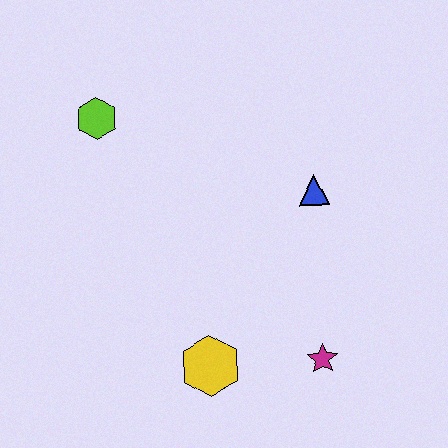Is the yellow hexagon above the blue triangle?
No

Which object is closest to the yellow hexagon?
The magenta star is closest to the yellow hexagon.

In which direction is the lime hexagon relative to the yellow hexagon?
The lime hexagon is above the yellow hexagon.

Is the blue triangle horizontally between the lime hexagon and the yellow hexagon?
No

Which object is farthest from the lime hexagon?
The magenta star is farthest from the lime hexagon.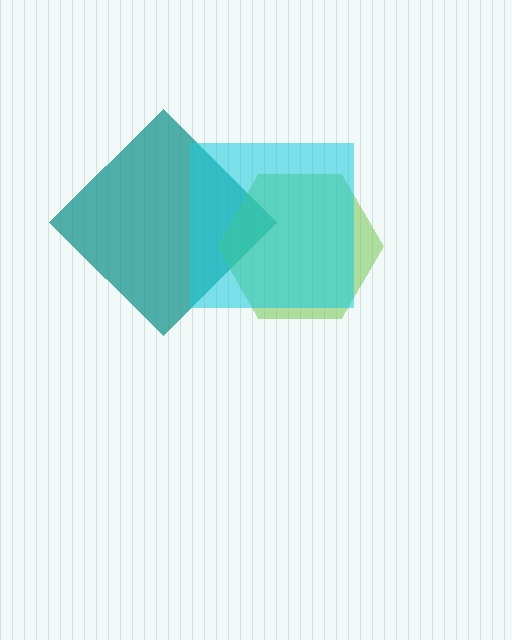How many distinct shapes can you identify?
There are 3 distinct shapes: a teal diamond, a lime hexagon, a cyan square.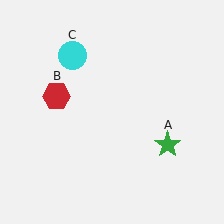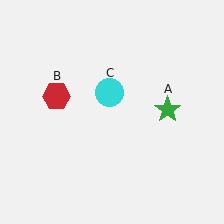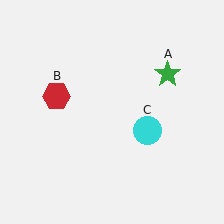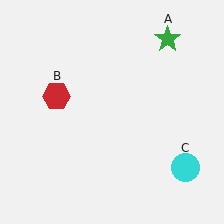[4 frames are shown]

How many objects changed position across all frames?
2 objects changed position: green star (object A), cyan circle (object C).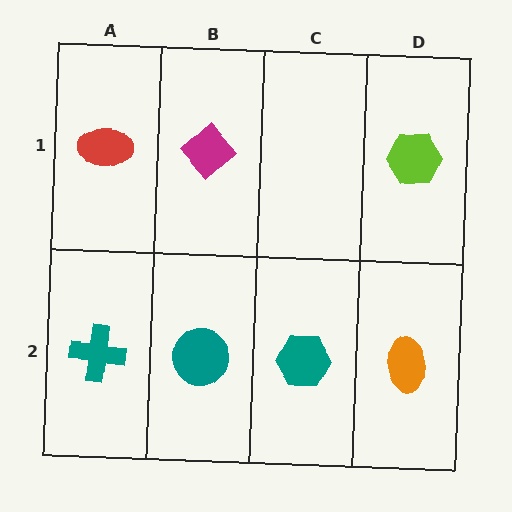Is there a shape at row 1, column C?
No, that cell is empty.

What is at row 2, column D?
An orange ellipse.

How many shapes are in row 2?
4 shapes.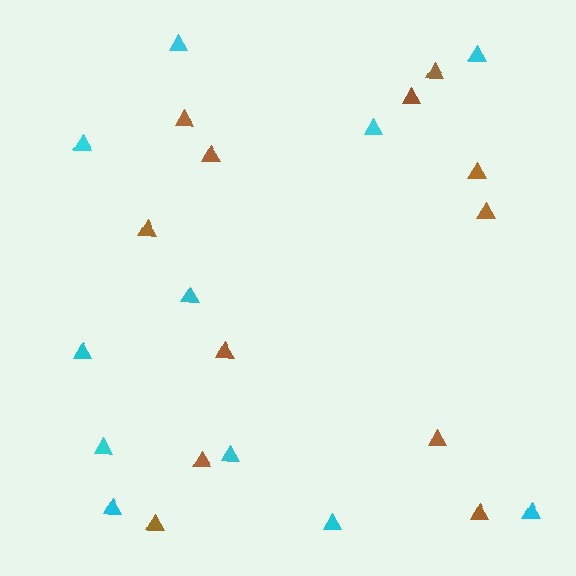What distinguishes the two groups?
There are 2 groups: one group of brown triangles (12) and one group of cyan triangles (11).